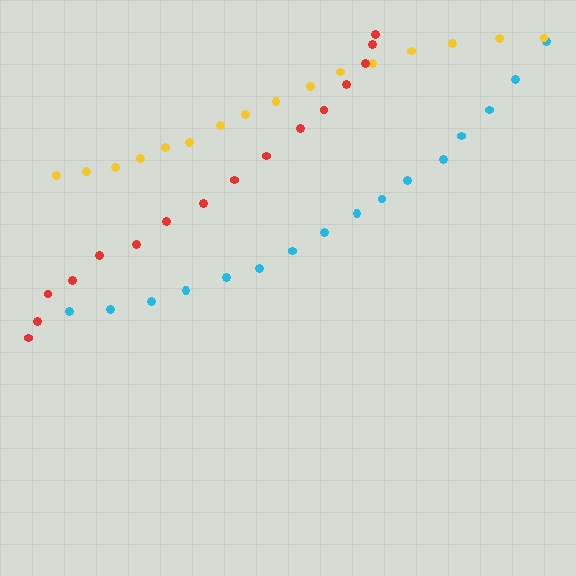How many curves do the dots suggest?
There are 3 distinct paths.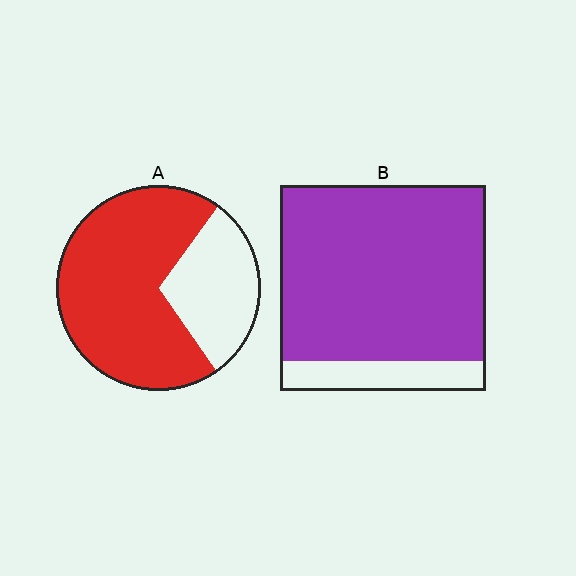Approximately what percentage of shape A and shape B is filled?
A is approximately 70% and B is approximately 85%.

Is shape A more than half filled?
Yes.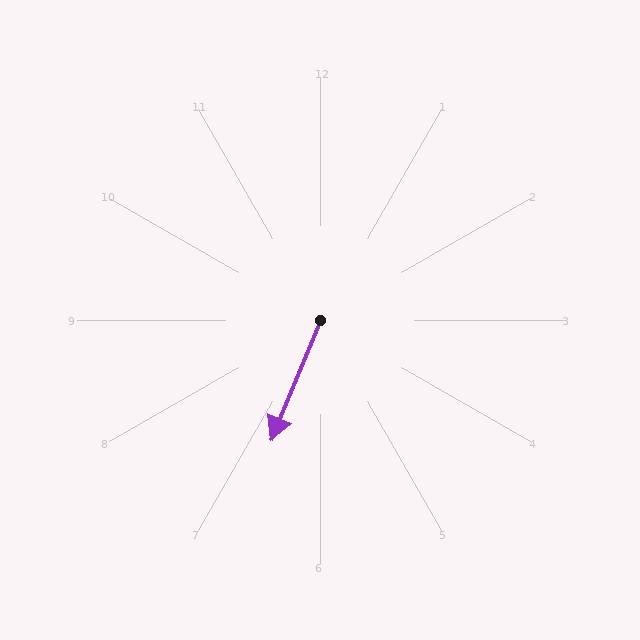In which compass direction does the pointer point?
South.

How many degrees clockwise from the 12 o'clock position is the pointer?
Approximately 202 degrees.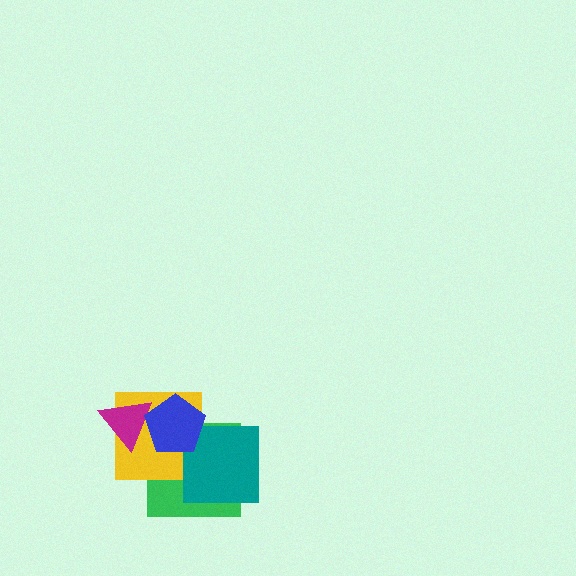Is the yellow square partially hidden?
Yes, it is partially covered by another shape.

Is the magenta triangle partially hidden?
Yes, it is partially covered by another shape.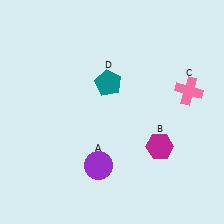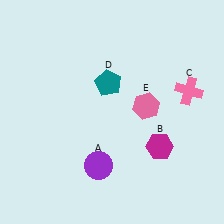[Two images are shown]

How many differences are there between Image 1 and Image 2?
There is 1 difference between the two images.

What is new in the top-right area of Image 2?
A pink hexagon (E) was added in the top-right area of Image 2.